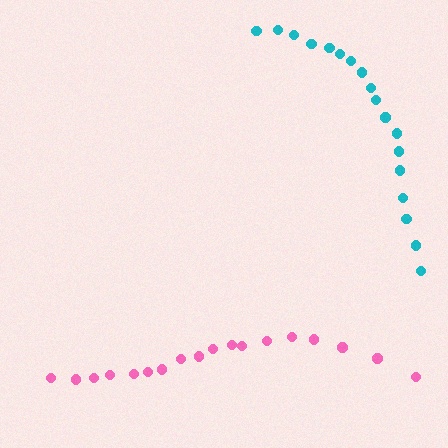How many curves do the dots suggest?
There are 2 distinct paths.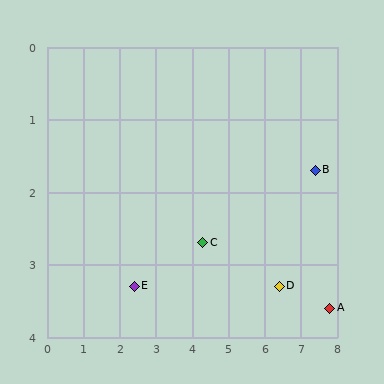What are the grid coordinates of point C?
Point C is at approximately (4.3, 2.7).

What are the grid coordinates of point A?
Point A is at approximately (7.8, 3.6).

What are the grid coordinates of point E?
Point E is at approximately (2.4, 3.3).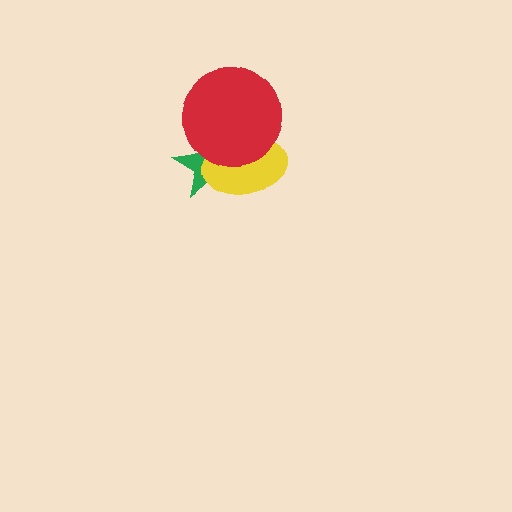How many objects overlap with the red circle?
2 objects overlap with the red circle.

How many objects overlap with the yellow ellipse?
2 objects overlap with the yellow ellipse.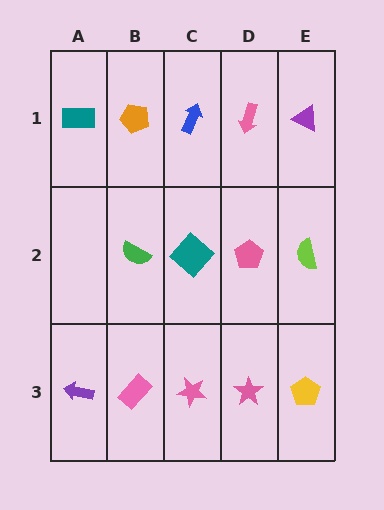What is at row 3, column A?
A purple arrow.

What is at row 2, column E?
A lime semicircle.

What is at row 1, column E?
A purple triangle.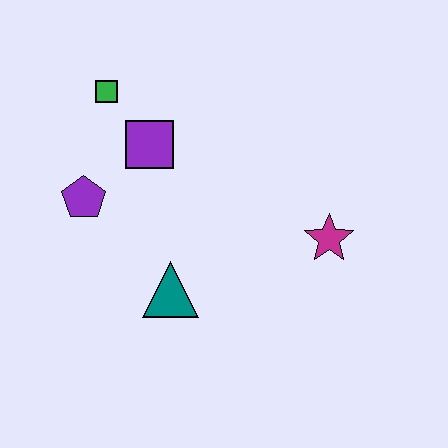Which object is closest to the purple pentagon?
The purple square is closest to the purple pentagon.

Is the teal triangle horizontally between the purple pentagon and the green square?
No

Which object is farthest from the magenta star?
The green square is farthest from the magenta star.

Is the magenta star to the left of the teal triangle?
No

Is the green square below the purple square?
No